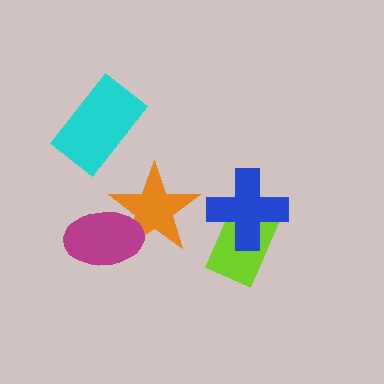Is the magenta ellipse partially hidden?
No, no other shape covers it.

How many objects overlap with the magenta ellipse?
1 object overlaps with the magenta ellipse.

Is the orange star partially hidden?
Yes, it is partially covered by another shape.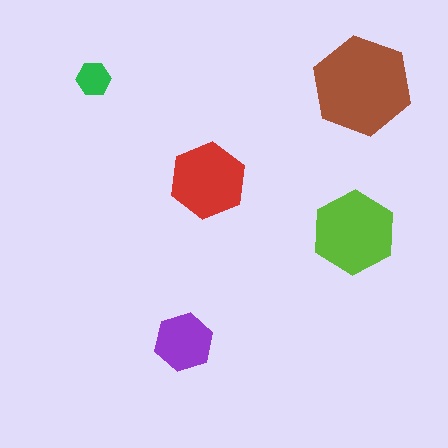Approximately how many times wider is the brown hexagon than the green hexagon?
About 3 times wider.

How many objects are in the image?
There are 5 objects in the image.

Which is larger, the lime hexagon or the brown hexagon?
The brown one.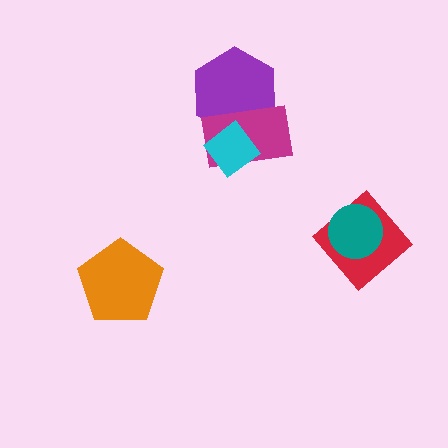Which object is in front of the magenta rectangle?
The cyan diamond is in front of the magenta rectangle.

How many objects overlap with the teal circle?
1 object overlaps with the teal circle.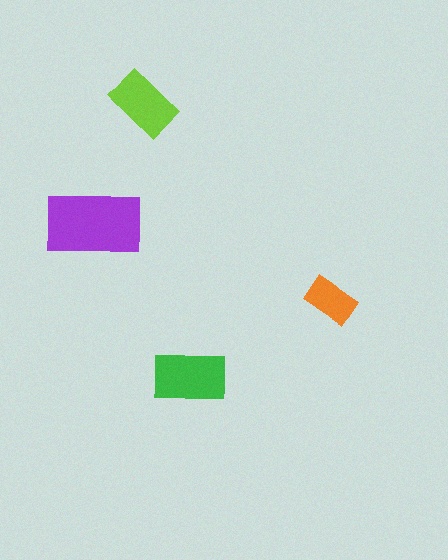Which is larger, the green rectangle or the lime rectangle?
The green one.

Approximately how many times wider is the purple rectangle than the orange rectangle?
About 2 times wider.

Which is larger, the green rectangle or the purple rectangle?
The purple one.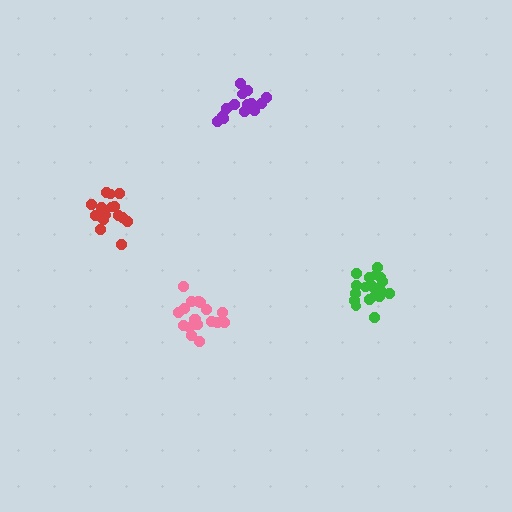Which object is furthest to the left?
The red cluster is leftmost.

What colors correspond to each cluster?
The clusters are colored: pink, purple, red, green.